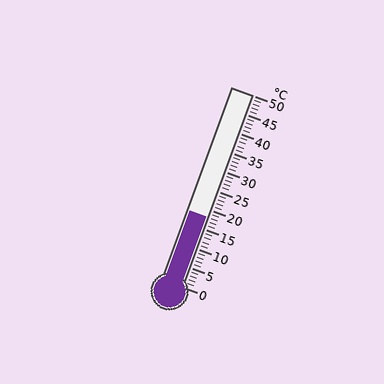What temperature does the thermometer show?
The thermometer shows approximately 18°C.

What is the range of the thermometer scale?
The thermometer scale ranges from 0°C to 50°C.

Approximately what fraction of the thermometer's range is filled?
The thermometer is filled to approximately 35% of its range.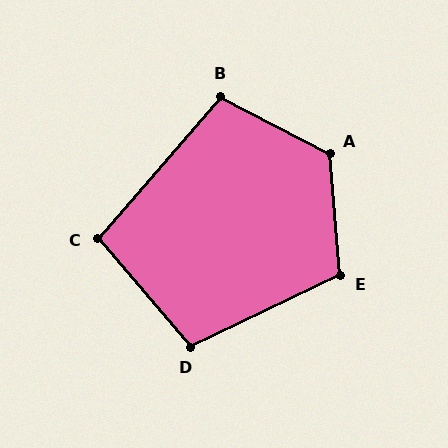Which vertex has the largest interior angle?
A, at approximately 122 degrees.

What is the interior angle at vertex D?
Approximately 105 degrees (obtuse).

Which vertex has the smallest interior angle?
C, at approximately 98 degrees.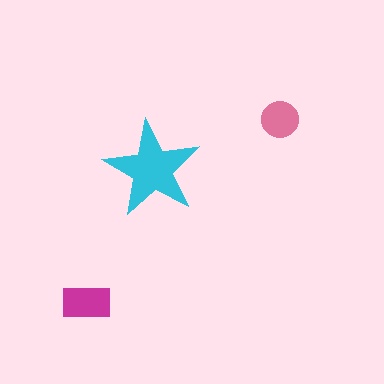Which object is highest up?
The pink circle is topmost.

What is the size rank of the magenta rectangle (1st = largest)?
2nd.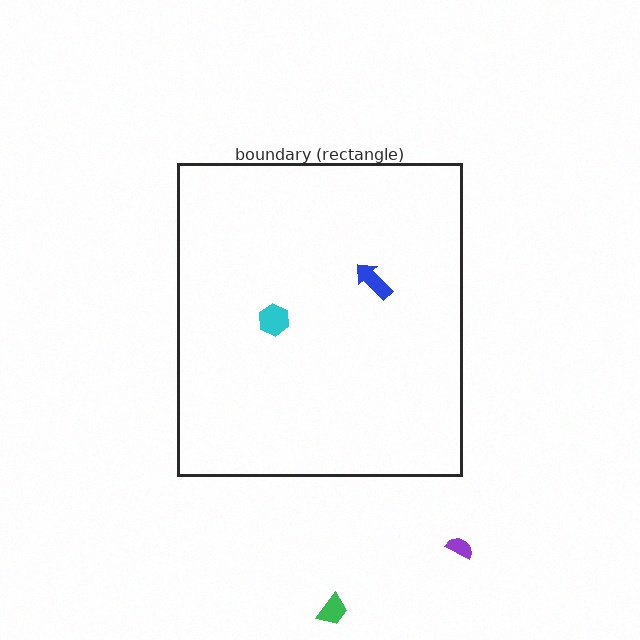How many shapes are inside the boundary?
2 inside, 2 outside.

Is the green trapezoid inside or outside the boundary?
Outside.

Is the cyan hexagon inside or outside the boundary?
Inside.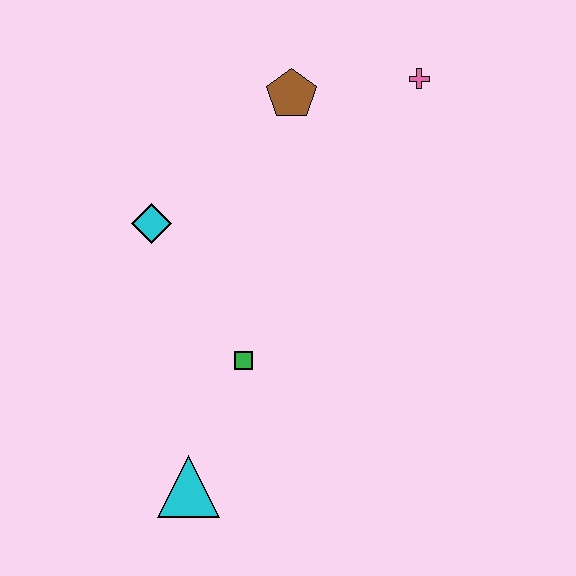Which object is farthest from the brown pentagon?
The cyan triangle is farthest from the brown pentagon.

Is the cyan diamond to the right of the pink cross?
No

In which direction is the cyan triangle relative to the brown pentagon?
The cyan triangle is below the brown pentagon.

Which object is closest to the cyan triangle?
The green square is closest to the cyan triangle.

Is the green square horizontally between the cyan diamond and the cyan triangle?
No